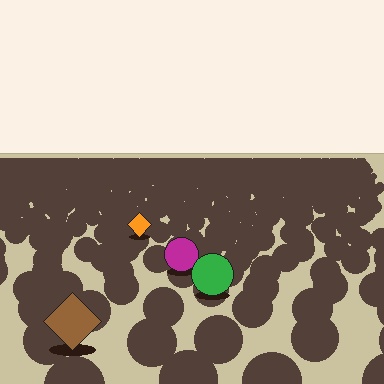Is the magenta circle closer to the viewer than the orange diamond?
Yes. The magenta circle is closer — you can tell from the texture gradient: the ground texture is coarser near it.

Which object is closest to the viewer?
The brown diamond is closest. The texture marks near it are larger and more spread out.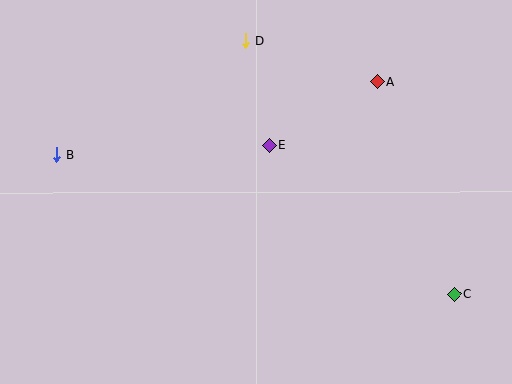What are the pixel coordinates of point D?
Point D is at (245, 41).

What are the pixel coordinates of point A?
Point A is at (377, 81).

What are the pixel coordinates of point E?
Point E is at (269, 145).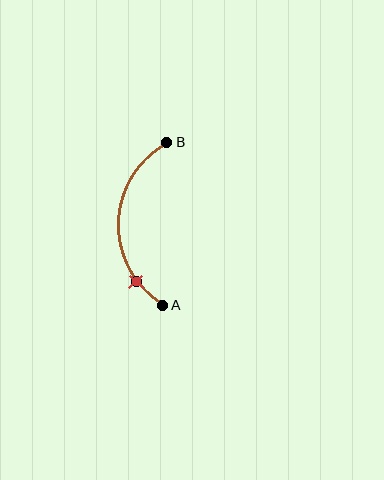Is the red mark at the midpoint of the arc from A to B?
No. The red mark lies on the arc but is closer to endpoint A. The arc midpoint would be at the point on the curve equidistant along the arc from both A and B.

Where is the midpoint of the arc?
The arc midpoint is the point on the curve farthest from the straight line joining A and B. It sits to the left of that line.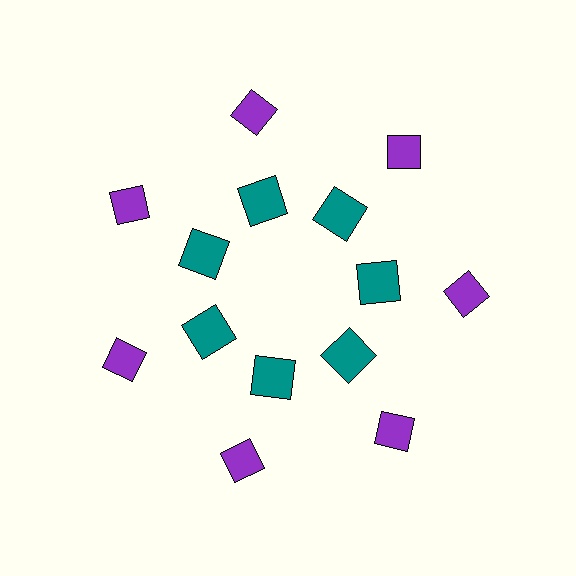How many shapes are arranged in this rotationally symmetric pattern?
There are 14 shapes, arranged in 7 groups of 2.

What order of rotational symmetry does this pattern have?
This pattern has 7-fold rotational symmetry.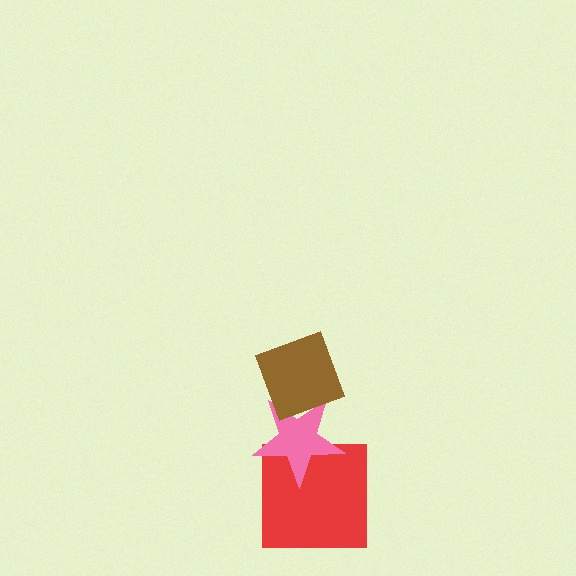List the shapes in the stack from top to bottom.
From top to bottom: the brown diamond, the pink star, the red square.